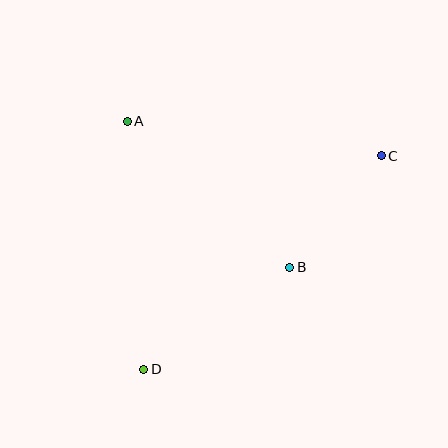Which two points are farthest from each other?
Points C and D are farthest from each other.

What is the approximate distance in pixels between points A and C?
The distance between A and C is approximately 256 pixels.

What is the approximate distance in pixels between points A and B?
The distance between A and B is approximately 219 pixels.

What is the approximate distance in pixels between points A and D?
The distance between A and D is approximately 248 pixels.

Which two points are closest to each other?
Points B and C are closest to each other.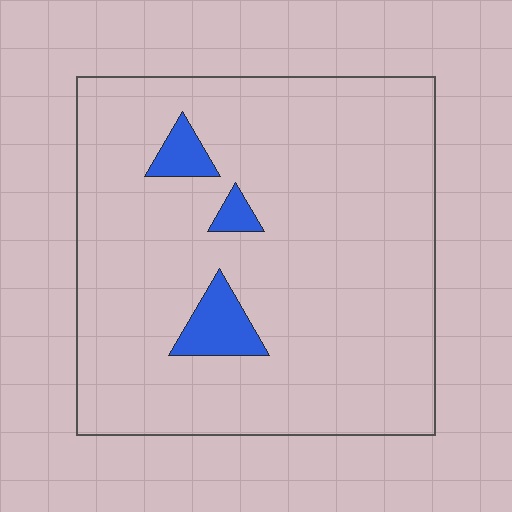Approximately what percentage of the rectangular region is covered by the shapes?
Approximately 5%.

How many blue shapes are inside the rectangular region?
3.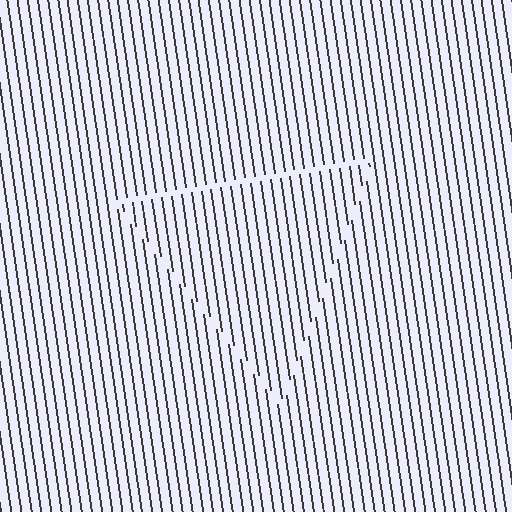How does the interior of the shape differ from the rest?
The interior of the shape contains the same grating, shifted by half a period — the contour is defined by the phase discontinuity where line-ends from the inner and outer gratings abut.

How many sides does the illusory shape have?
3 sides — the line-ends trace a triangle.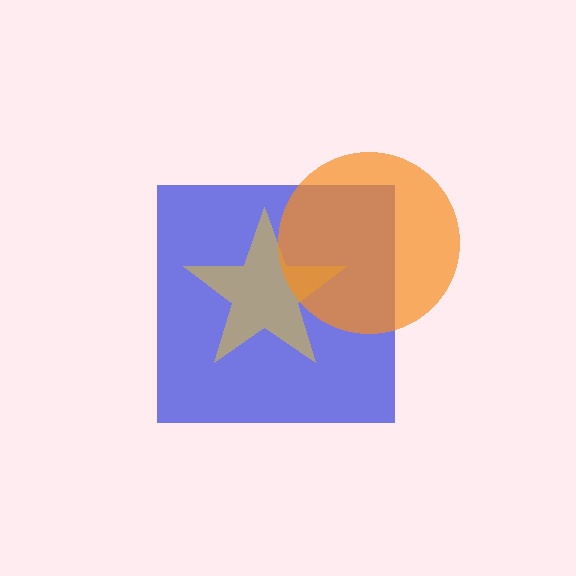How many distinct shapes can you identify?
There are 3 distinct shapes: a blue square, a yellow star, an orange circle.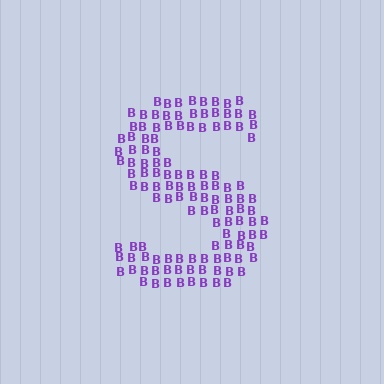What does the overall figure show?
The overall figure shows the letter S.